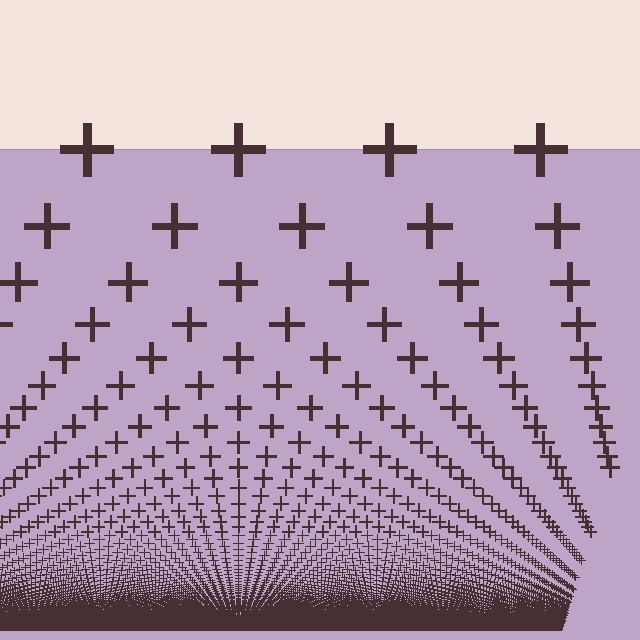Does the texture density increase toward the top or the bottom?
Density increases toward the bottom.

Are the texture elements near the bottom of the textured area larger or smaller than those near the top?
Smaller. The gradient is inverted — elements near the bottom are smaller and denser.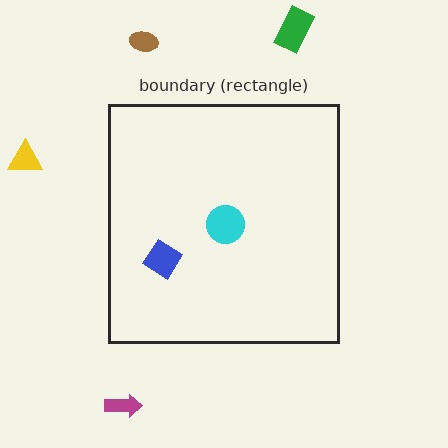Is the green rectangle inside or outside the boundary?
Outside.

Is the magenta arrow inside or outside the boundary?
Outside.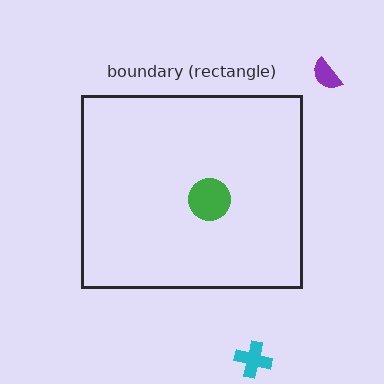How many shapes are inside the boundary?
1 inside, 2 outside.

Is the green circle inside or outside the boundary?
Inside.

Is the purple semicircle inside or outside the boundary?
Outside.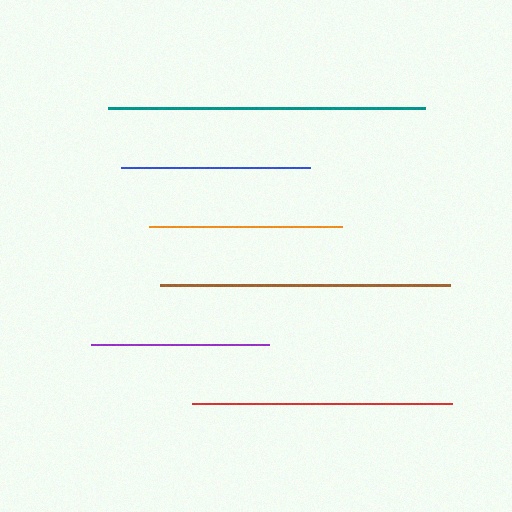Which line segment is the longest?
The teal line is the longest at approximately 317 pixels.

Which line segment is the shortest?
The purple line is the shortest at approximately 178 pixels.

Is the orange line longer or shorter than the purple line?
The orange line is longer than the purple line.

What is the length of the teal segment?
The teal segment is approximately 317 pixels long.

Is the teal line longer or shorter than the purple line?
The teal line is longer than the purple line.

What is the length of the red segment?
The red segment is approximately 260 pixels long.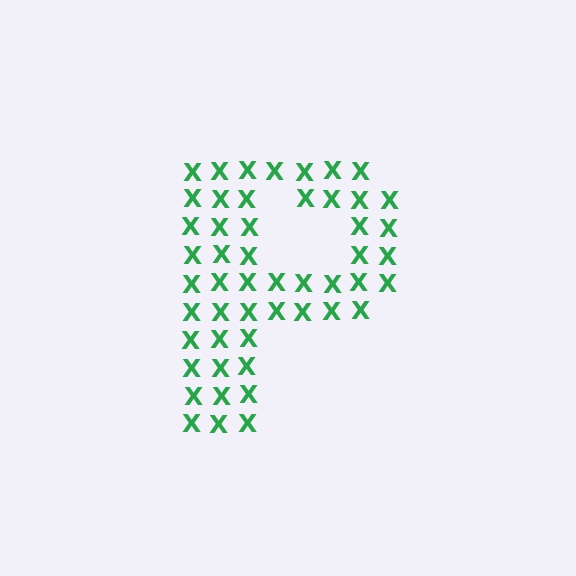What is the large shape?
The large shape is the letter P.